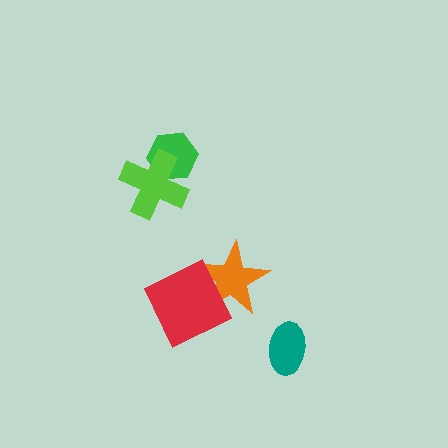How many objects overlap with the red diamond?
1 object overlaps with the red diamond.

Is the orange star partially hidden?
Yes, it is partially covered by another shape.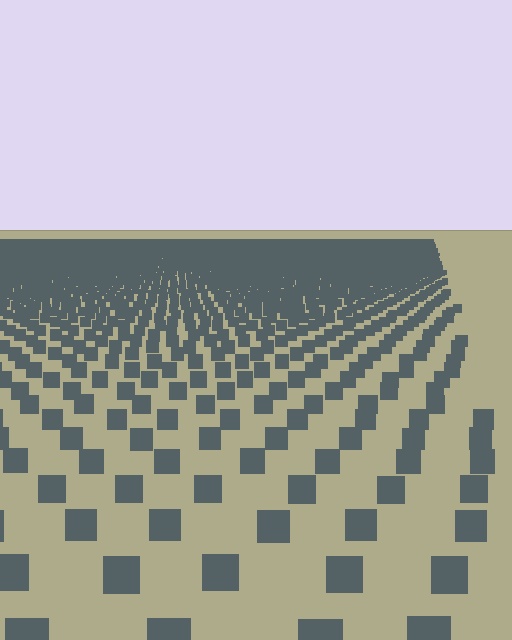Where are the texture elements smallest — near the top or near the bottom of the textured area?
Near the top.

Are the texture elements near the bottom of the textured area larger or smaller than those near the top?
Larger. Near the bottom, elements are closer to the viewer and appear at a bigger on-screen size.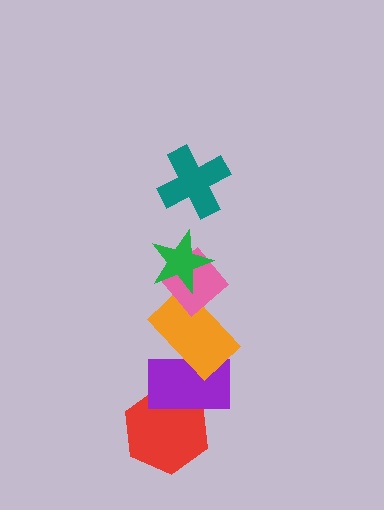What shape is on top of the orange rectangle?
The pink diamond is on top of the orange rectangle.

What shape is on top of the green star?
The teal cross is on top of the green star.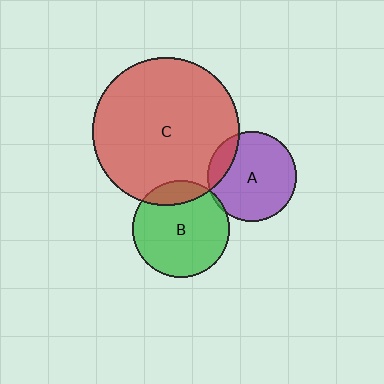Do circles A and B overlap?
Yes.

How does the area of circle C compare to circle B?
Approximately 2.3 times.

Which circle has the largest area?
Circle C (red).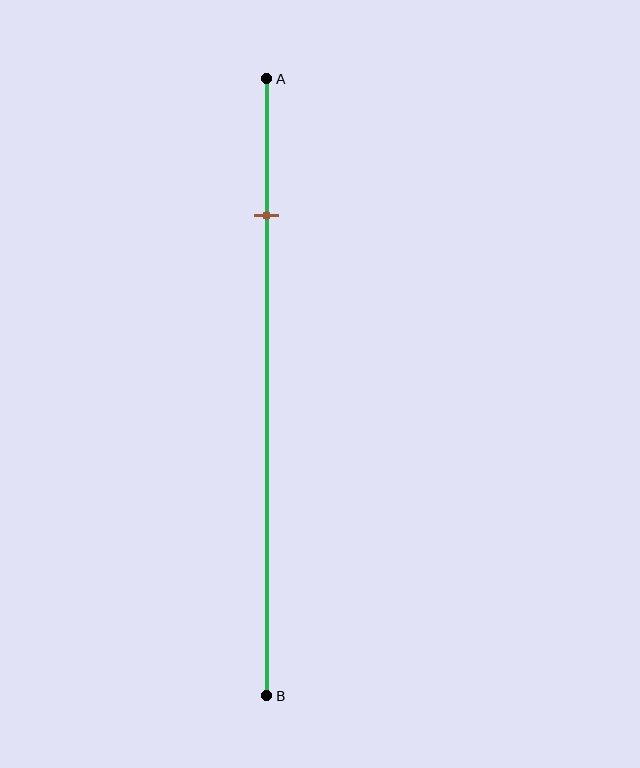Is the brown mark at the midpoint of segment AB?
No, the mark is at about 20% from A, not at the 50% midpoint.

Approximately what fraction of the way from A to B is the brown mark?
The brown mark is approximately 20% of the way from A to B.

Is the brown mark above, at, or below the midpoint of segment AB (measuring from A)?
The brown mark is above the midpoint of segment AB.